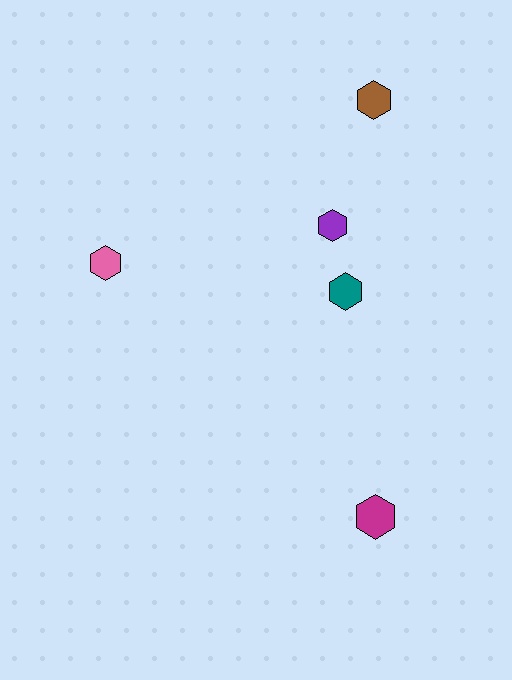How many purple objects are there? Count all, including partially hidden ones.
There is 1 purple object.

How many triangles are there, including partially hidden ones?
There are no triangles.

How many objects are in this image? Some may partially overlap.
There are 5 objects.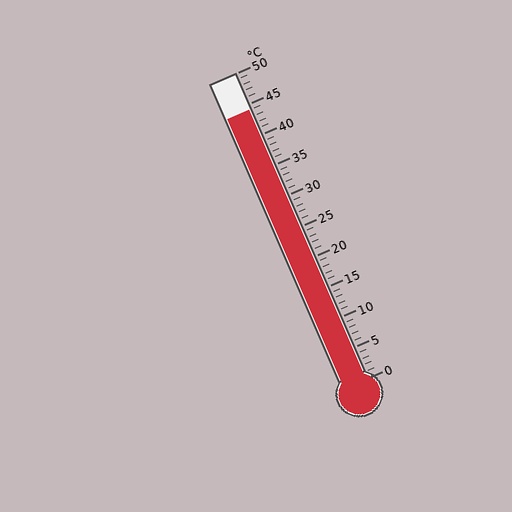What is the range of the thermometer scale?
The thermometer scale ranges from 0°C to 50°C.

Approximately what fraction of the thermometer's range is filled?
The thermometer is filled to approximately 90% of its range.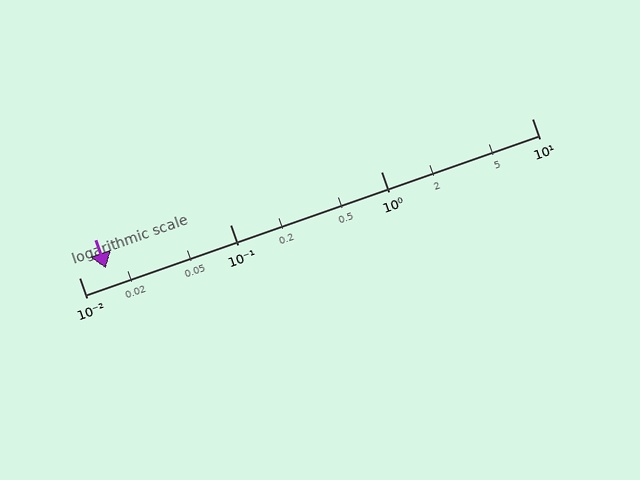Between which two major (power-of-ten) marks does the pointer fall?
The pointer is between 0.01 and 0.1.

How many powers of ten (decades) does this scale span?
The scale spans 3 decades, from 0.01 to 10.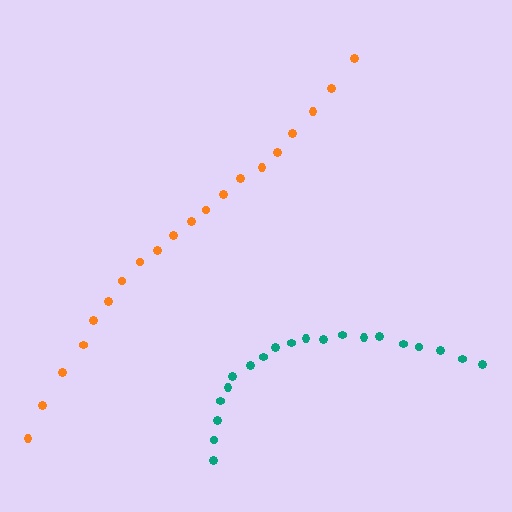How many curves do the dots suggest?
There are 2 distinct paths.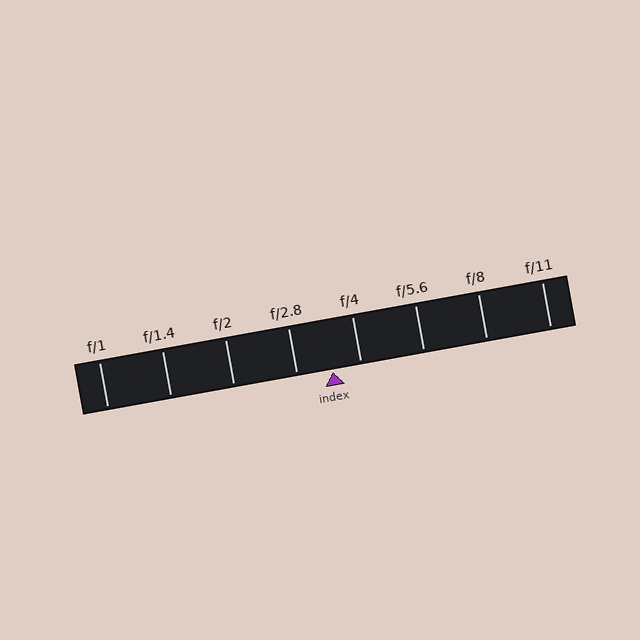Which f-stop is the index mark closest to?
The index mark is closest to f/4.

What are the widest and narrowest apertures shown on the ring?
The widest aperture shown is f/1 and the narrowest is f/11.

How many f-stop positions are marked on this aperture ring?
There are 8 f-stop positions marked.